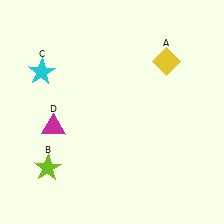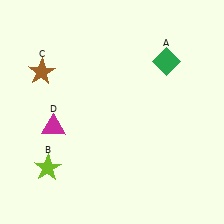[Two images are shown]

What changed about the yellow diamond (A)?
In Image 1, A is yellow. In Image 2, it changed to green.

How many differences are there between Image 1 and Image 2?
There are 2 differences between the two images.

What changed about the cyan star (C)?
In Image 1, C is cyan. In Image 2, it changed to brown.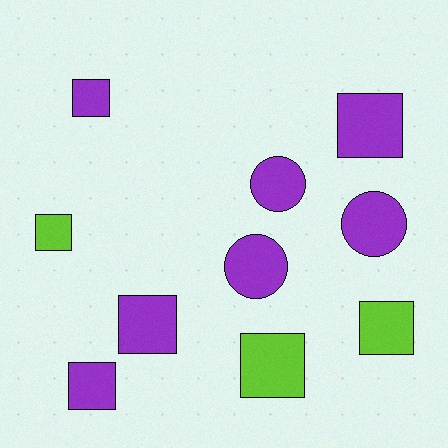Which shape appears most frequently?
Square, with 7 objects.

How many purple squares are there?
There are 4 purple squares.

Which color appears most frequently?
Purple, with 7 objects.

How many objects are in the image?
There are 10 objects.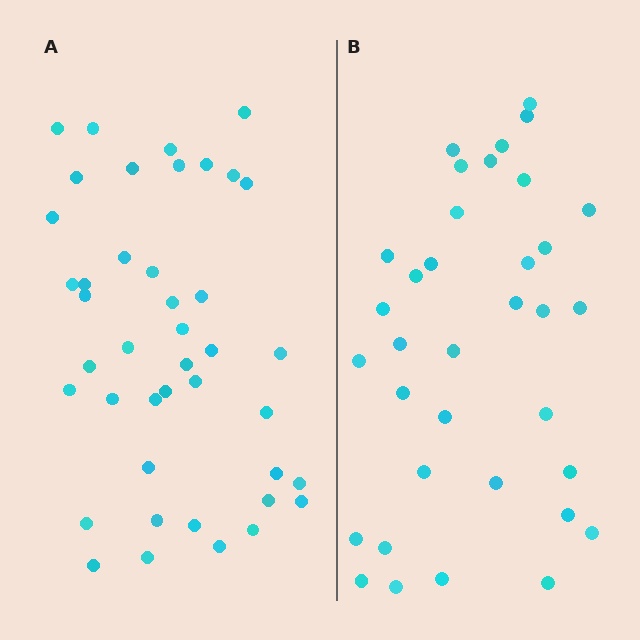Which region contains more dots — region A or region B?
Region A (the left region) has more dots.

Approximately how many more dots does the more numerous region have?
Region A has roughly 8 or so more dots than region B.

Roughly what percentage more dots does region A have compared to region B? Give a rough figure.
About 20% more.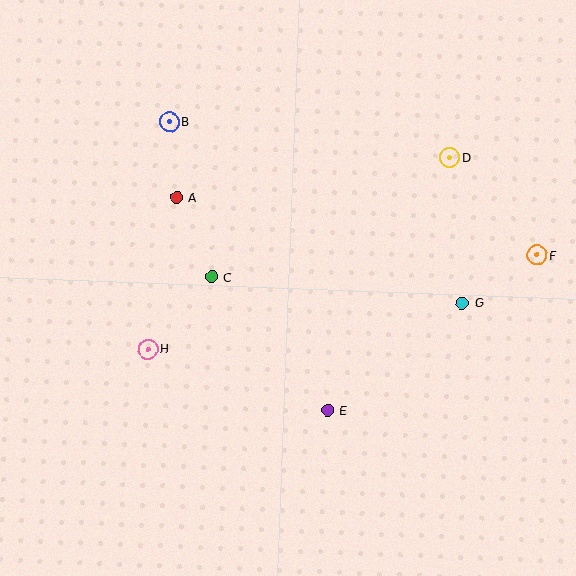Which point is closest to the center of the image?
Point C at (211, 277) is closest to the center.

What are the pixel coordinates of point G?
Point G is at (462, 303).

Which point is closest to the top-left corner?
Point B is closest to the top-left corner.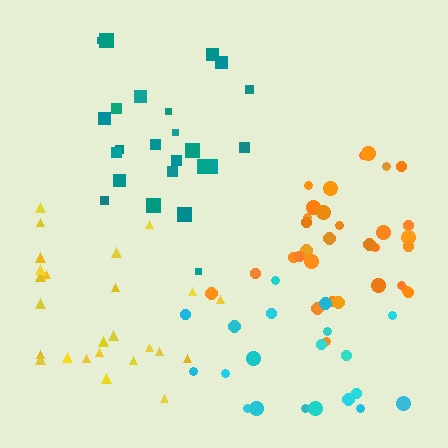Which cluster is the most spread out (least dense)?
Yellow.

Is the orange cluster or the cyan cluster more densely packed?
Orange.